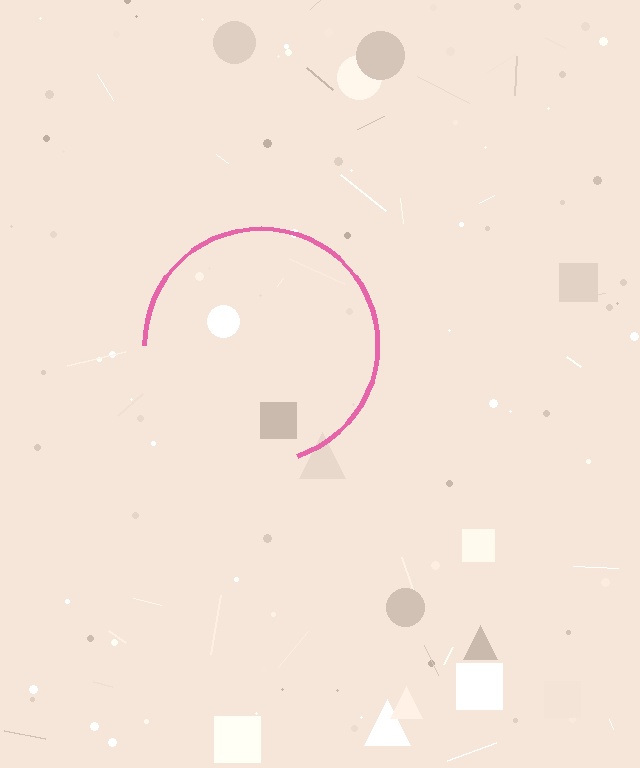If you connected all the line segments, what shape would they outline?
They would outline a circle.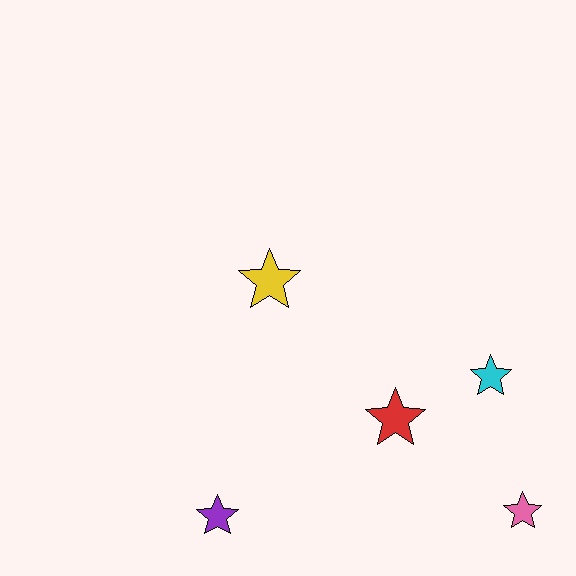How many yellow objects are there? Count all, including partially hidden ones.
There is 1 yellow object.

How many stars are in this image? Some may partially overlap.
There are 5 stars.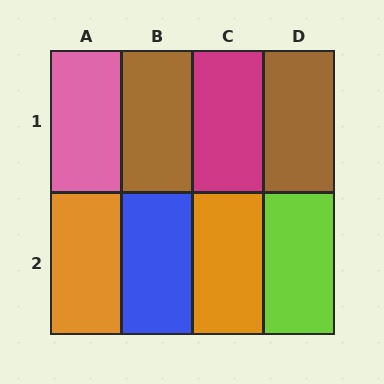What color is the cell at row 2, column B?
Blue.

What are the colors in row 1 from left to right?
Pink, brown, magenta, brown.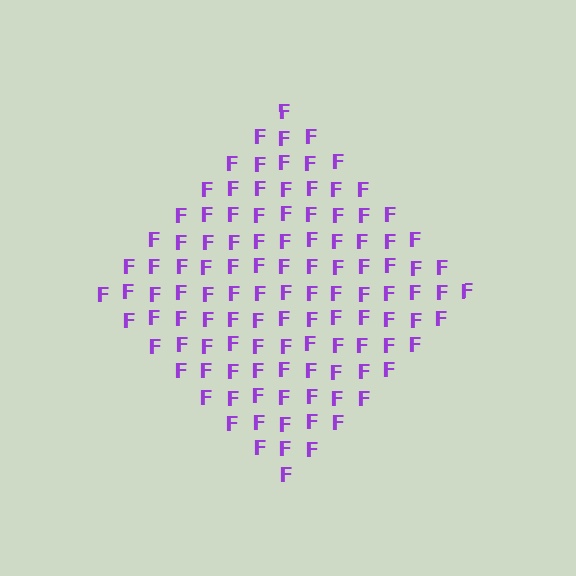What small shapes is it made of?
It is made of small letter F's.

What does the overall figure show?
The overall figure shows a diamond.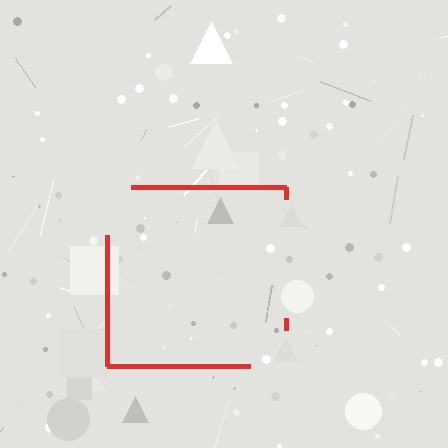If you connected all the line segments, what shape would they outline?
They would outline a square.